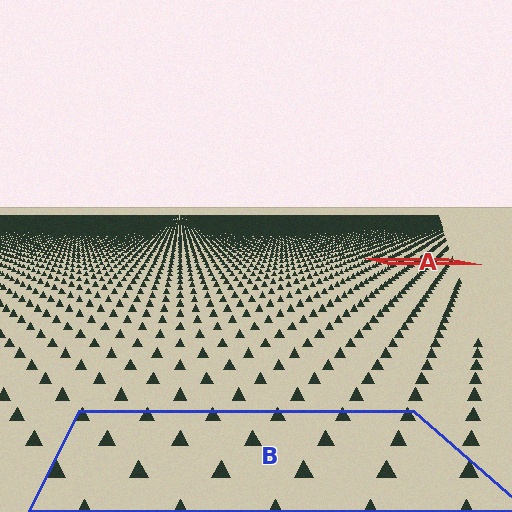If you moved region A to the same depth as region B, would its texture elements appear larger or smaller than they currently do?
They would appear larger. At a closer depth, the same texture elements are projected at a bigger on-screen size.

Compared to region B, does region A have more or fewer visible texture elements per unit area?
Region A has more texture elements per unit area — they are packed more densely because it is farther away.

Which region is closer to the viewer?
Region B is closer. The texture elements there are larger and more spread out.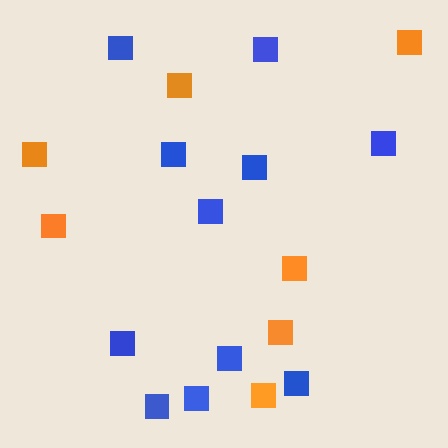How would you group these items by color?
There are 2 groups: one group of blue squares (11) and one group of orange squares (7).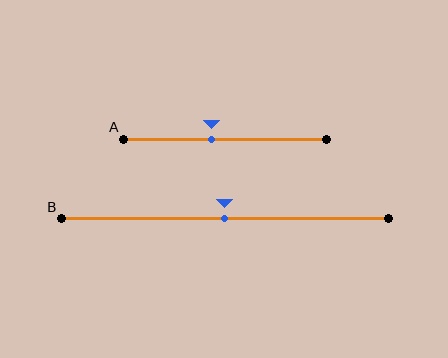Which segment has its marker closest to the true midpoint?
Segment B has its marker closest to the true midpoint.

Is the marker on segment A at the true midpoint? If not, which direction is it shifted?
No, the marker on segment A is shifted to the left by about 7% of the segment length.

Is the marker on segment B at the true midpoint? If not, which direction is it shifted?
Yes, the marker on segment B is at the true midpoint.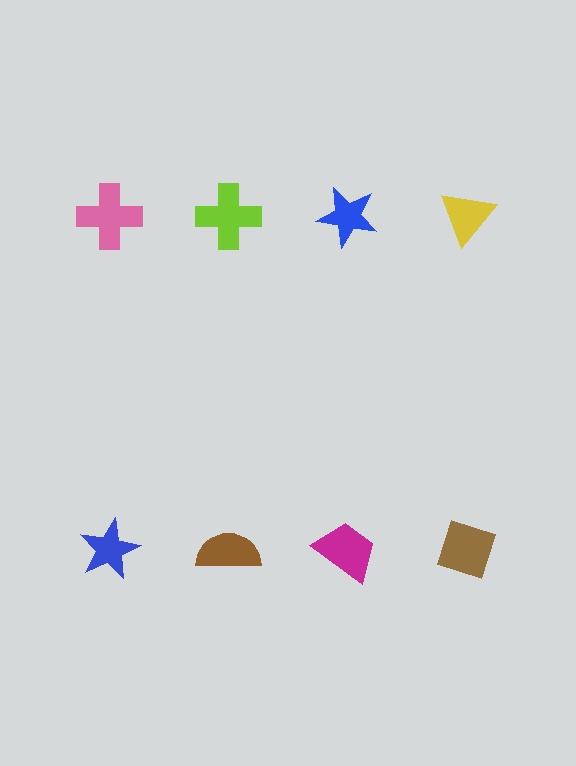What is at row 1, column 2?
A lime cross.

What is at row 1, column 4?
A yellow triangle.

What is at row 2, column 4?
A brown diamond.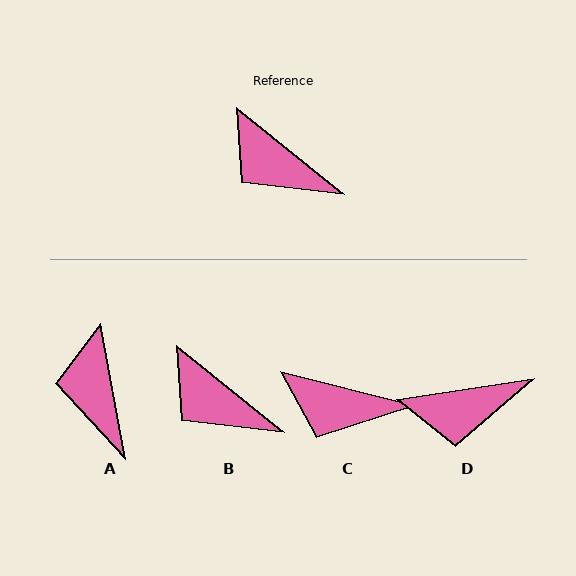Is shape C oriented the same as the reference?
No, it is off by about 25 degrees.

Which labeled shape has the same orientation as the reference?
B.